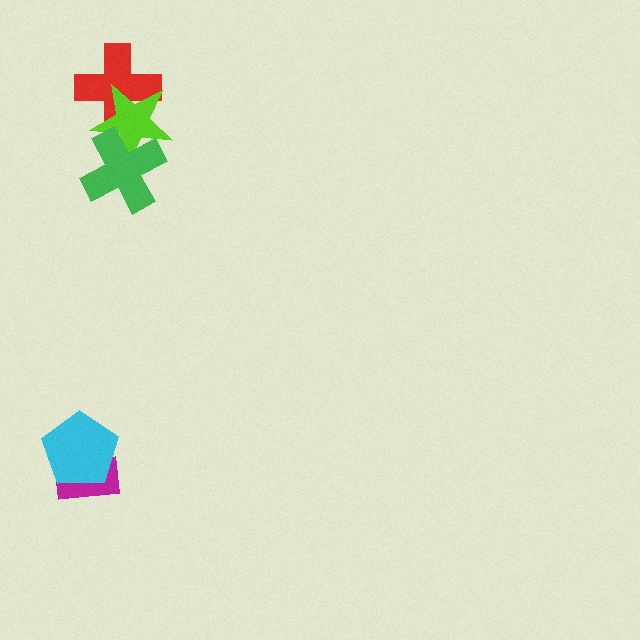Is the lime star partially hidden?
Yes, it is partially covered by another shape.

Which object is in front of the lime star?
The green cross is in front of the lime star.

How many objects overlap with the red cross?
1 object overlaps with the red cross.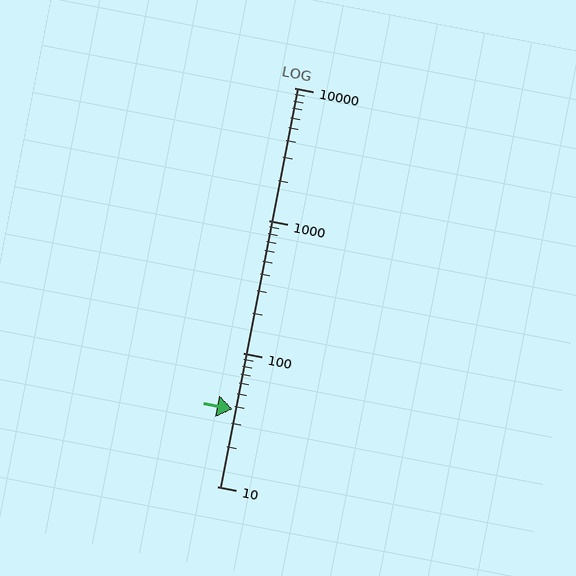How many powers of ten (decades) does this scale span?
The scale spans 3 decades, from 10 to 10000.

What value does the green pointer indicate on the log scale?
The pointer indicates approximately 38.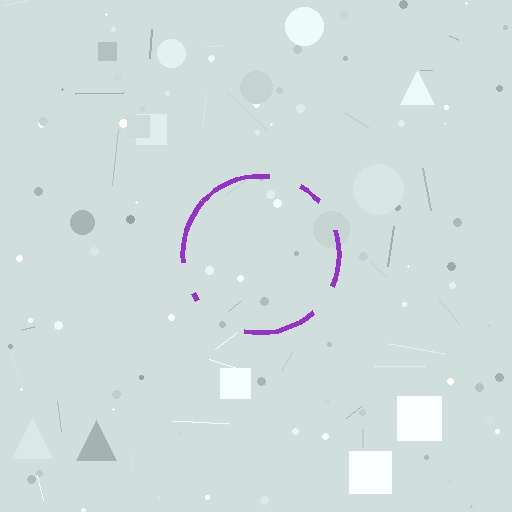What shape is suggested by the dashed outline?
The dashed outline suggests a circle.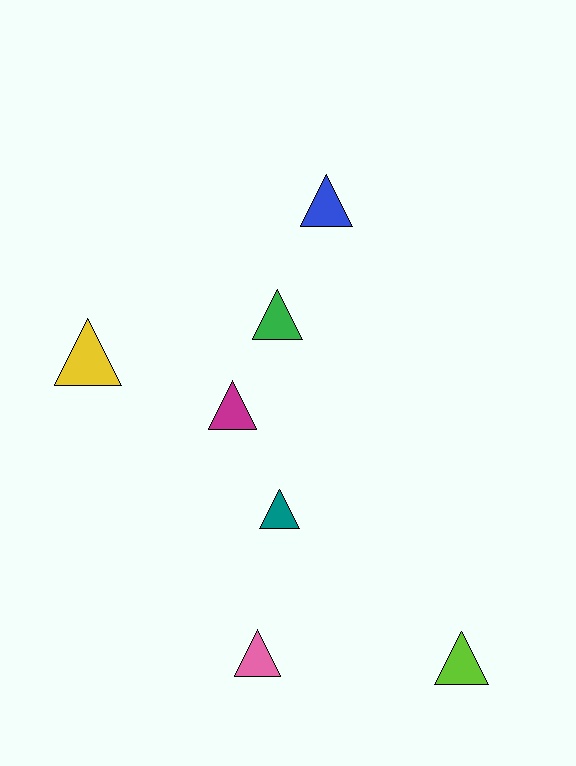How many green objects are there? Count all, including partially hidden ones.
There is 1 green object.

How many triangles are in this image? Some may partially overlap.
There are 7 triangles.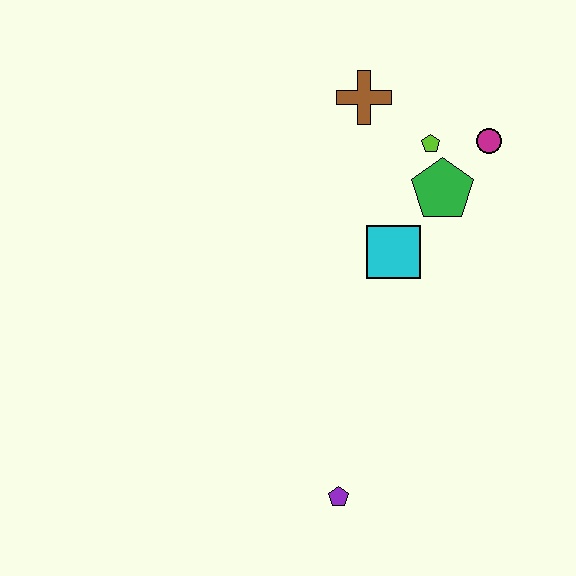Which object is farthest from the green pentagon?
The purple pentagon is farthest from the green pentagon.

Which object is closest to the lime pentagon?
The green pentagon is closest to the lime pentagon.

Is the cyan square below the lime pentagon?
Yes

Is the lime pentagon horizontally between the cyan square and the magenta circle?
Yes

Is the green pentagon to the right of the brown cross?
Yes